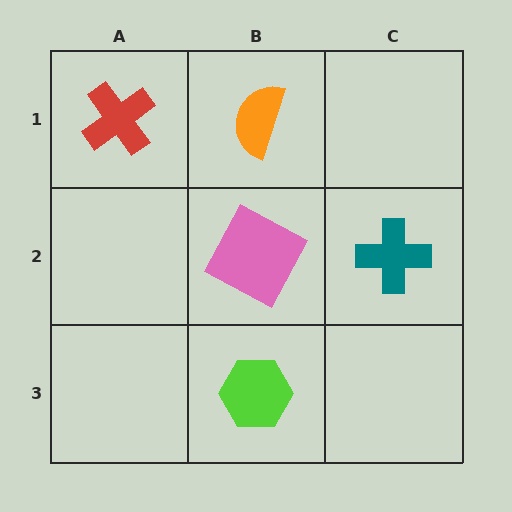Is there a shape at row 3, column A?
No, that cell is empty.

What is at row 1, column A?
A red cross.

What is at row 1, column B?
An orange semicircle.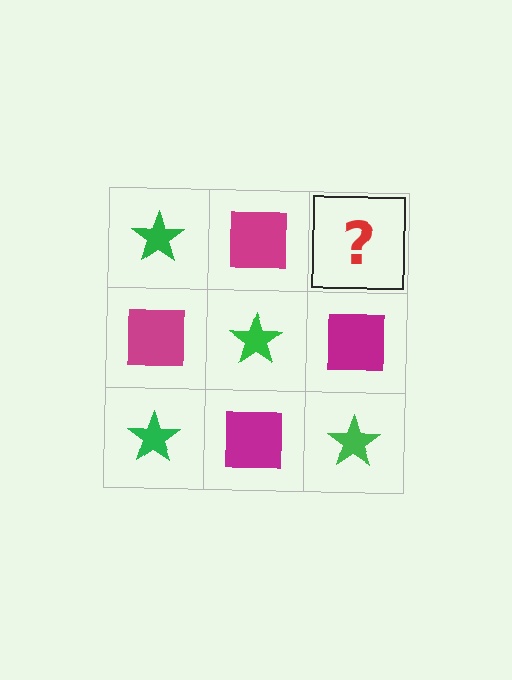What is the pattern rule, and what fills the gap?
The rule is that it alternates green star and magenta square in a checkerboard pattern. The gap should be filled with a green star.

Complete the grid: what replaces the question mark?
The question mark should be replaced with a green star.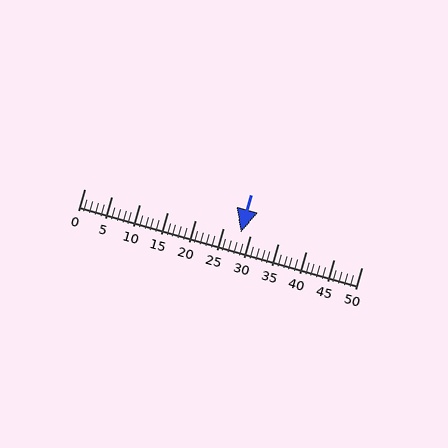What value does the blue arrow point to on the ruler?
The blue arrow points to approximately 28.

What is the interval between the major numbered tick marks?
The major tick marks are spaced 5 units apart.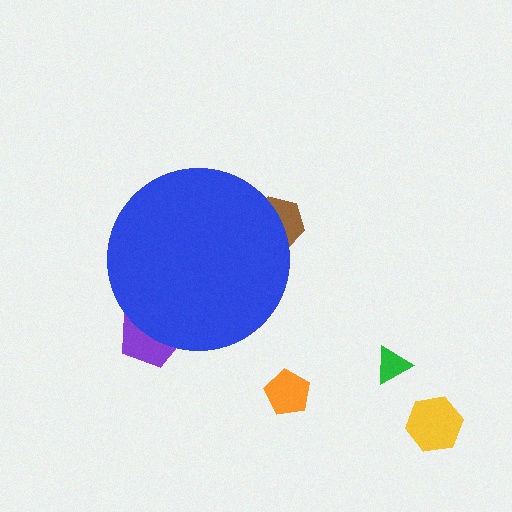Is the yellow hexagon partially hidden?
No, the yellow hexagon is fully visible.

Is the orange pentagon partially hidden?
No, the orange pentagon is fully visible.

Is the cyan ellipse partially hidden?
Yes, the cyan ellipse is partially hidden behind the blue circle.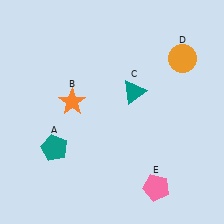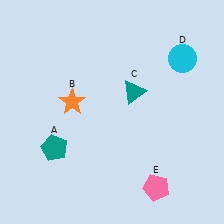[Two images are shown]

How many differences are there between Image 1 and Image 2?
There is 1 difference between the two images.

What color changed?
The circle (D) changed from orange in Image 1 to cyan in Image 2.